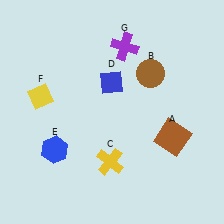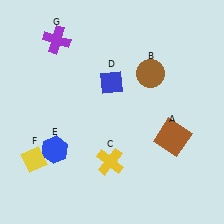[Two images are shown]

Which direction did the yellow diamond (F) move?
The yellow diamond (F) moved down.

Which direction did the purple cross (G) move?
The purple cross (G) moved left.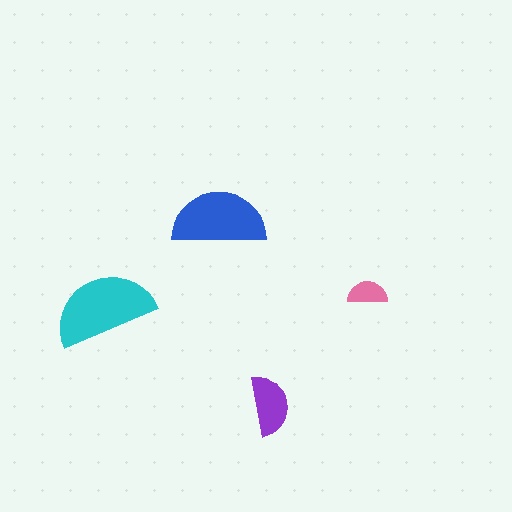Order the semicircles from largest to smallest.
the cyan one, the blue one, the purple one, the pink one.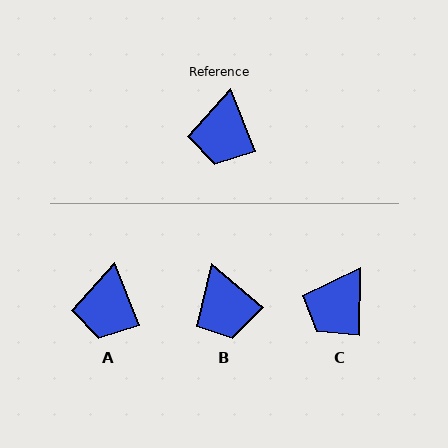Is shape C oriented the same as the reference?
No, it is off by about 23 degrees.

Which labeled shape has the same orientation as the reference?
A.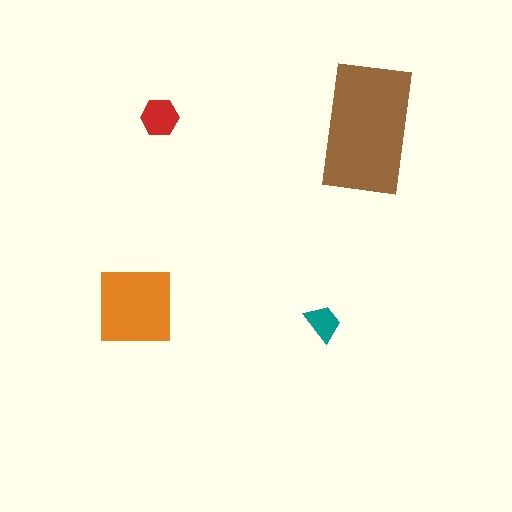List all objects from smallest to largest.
The teal trapezoid, the red hexagon, the orange square, the brown rectangle.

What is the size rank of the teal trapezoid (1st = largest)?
4th.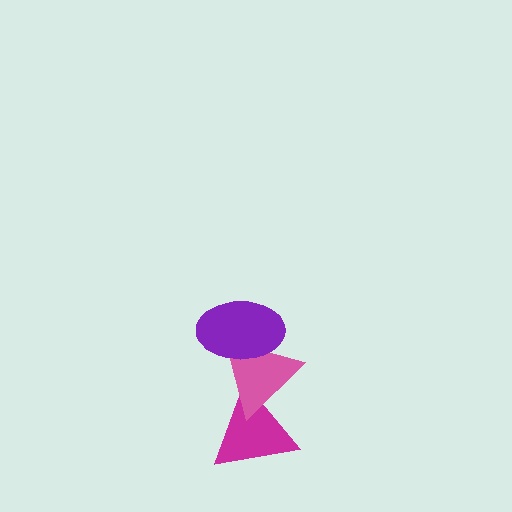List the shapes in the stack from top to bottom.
From top to bottom: the purple ellipse, the pink triangle, the magenta triangle.